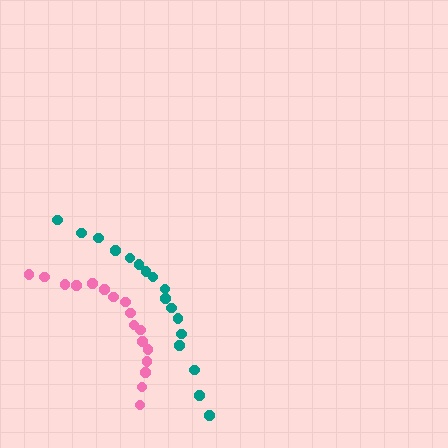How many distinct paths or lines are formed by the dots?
There are 2 distinct paths.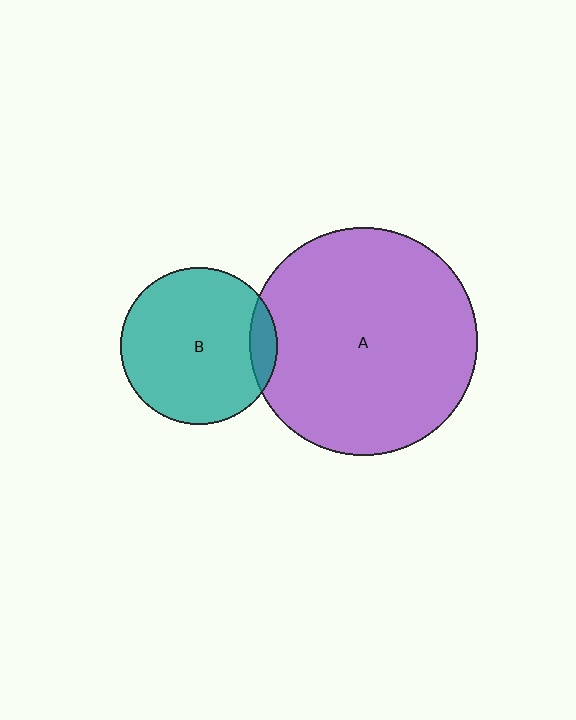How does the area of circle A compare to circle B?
Approximately 2.1 times.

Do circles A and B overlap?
Yes.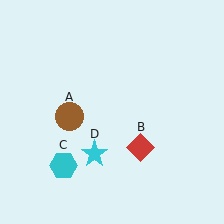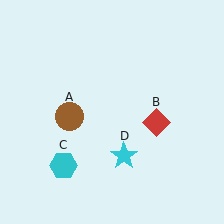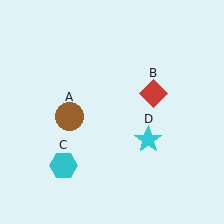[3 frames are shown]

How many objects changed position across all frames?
2 objects changed position: red diamond (object B), cyan star (object D).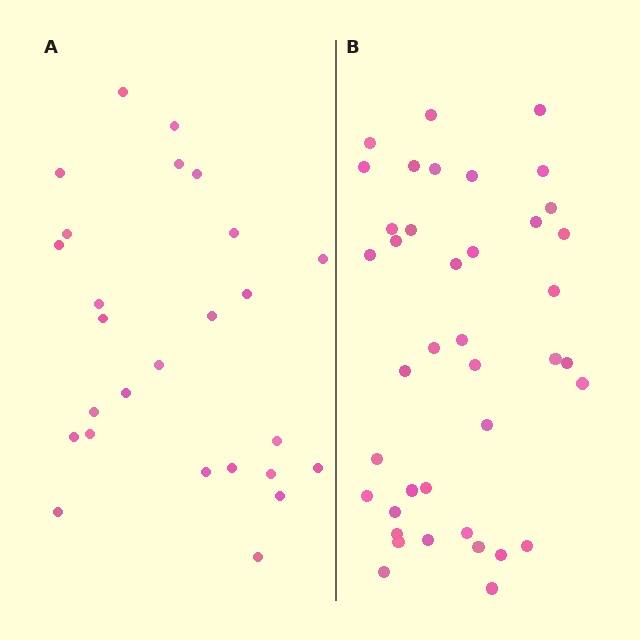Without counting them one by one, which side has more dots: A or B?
Region B (the right region) has more dots.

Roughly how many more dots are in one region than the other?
Region B has approximately 15 more dots than region A.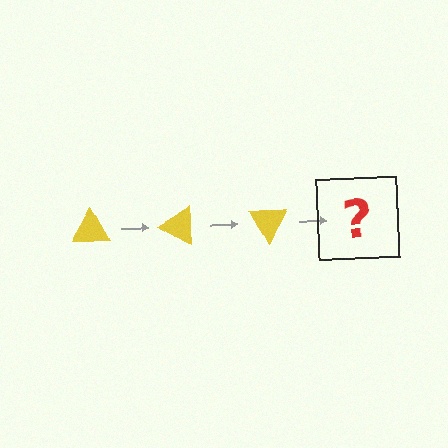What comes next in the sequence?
The next element should be a yellow triangle rotated 90 degrees.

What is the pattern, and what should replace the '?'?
The pattern is that the triangle rotates 30 degrees each step. The '?' should be a yellow triangle rotated 90 degrees.